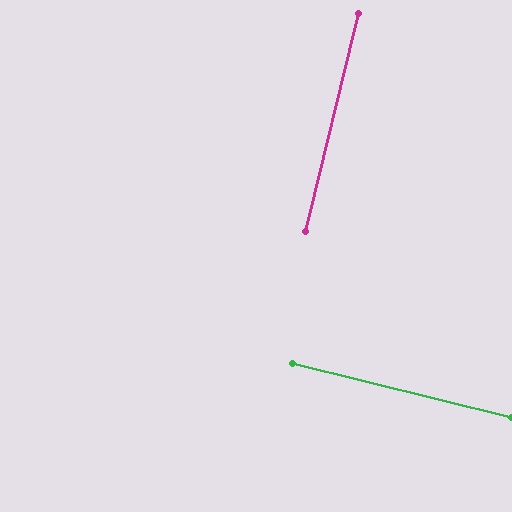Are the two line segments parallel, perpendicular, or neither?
Perpendicular — they meet at approximately 90°.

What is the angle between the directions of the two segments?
Approximately 90 degrees.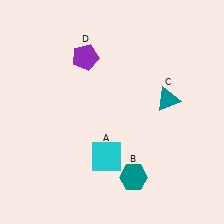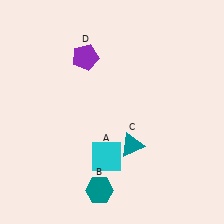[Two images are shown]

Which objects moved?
The objects that moved are: the teal hexagon (B), the teal triangle (C).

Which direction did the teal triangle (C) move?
The teal triangle (C) moved down.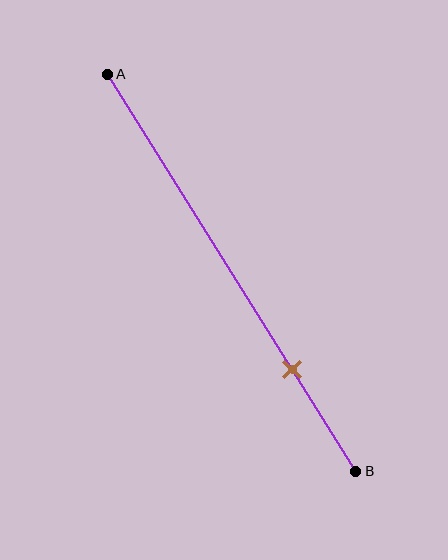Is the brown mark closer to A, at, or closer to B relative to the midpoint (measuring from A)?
The brown mark is closer to point B than the midpoint of segment AB.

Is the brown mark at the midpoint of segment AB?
No, the mark is at about 75% from A, not at the 50% midpoint.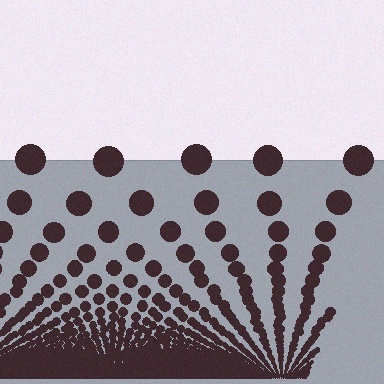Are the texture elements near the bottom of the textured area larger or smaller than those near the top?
Smaller. The gradient is inverted — elements near the bottom are smaller and denser.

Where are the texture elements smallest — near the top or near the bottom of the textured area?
Near the bottom.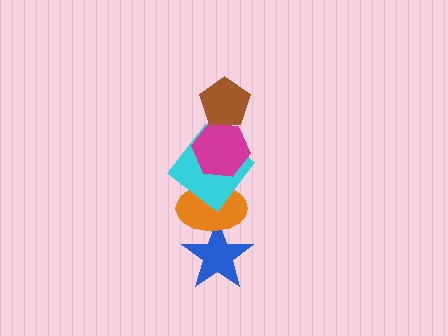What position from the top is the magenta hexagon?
The magenta hexagon is 2nd from the top.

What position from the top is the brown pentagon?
The brown pentagon is 1st from the top.